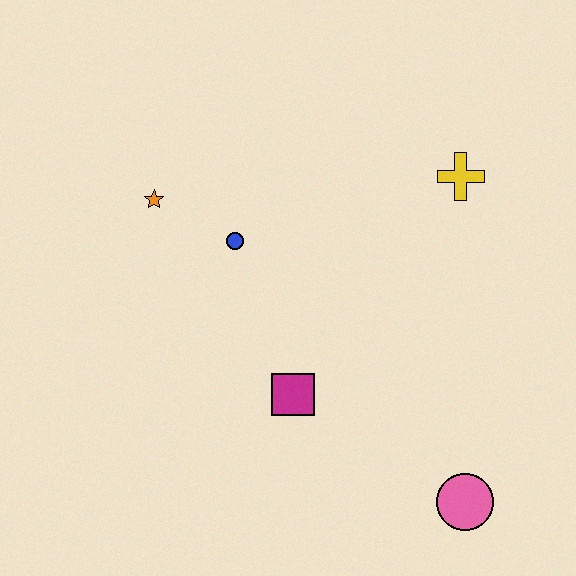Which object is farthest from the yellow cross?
The pink circle is farthest from the yellow cross.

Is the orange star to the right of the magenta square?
No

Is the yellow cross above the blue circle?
Yes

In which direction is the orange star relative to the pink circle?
The orange star is to the left of the pink circle.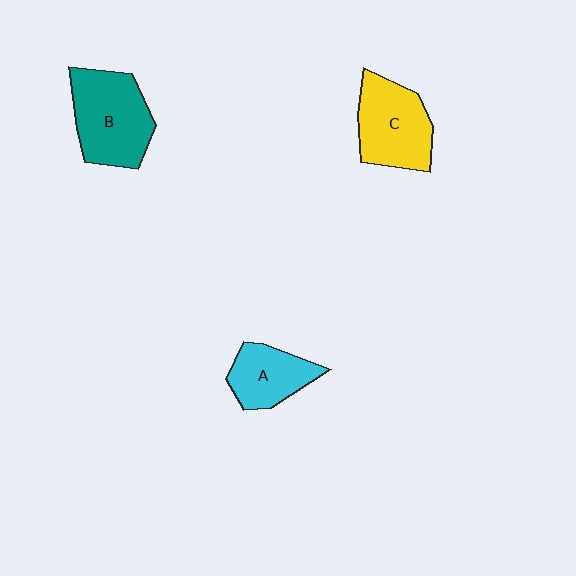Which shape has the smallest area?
Shape A (cyan).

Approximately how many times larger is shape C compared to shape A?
Approximately 1.4 times.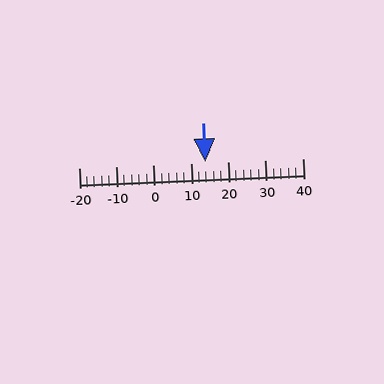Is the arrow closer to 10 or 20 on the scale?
The arrow is closer to 10.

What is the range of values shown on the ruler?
The ruler shows values from -20 to 40.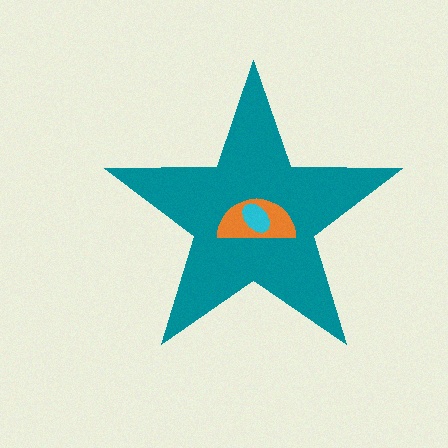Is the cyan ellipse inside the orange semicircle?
Yes.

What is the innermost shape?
The cyan ellipse.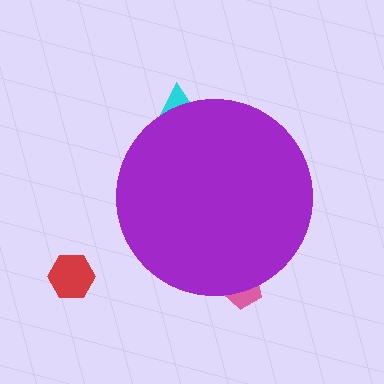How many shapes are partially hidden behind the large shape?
2 shapes are partially hidden.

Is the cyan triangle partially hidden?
Yes, the cyan triangle is partially hidden behind the purple circle.